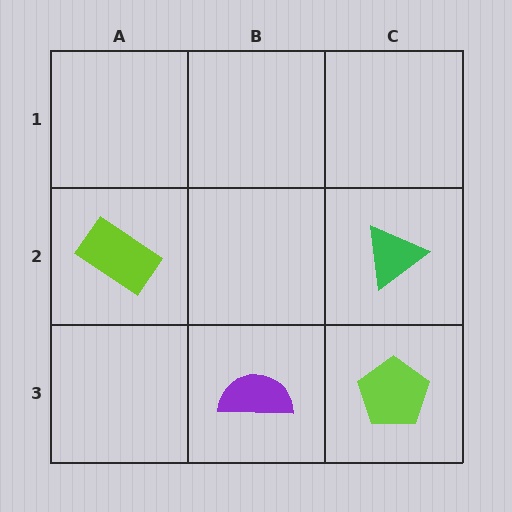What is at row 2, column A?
A lime rectangle.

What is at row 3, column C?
A lime pentagon.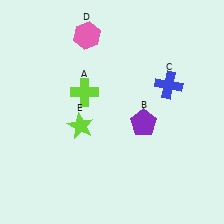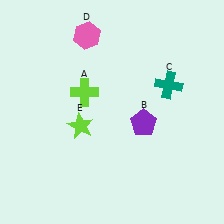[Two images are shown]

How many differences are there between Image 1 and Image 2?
There is 1 difference between the two images.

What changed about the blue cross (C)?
In Image 1, C is blue. In Image 2, it changed to teal.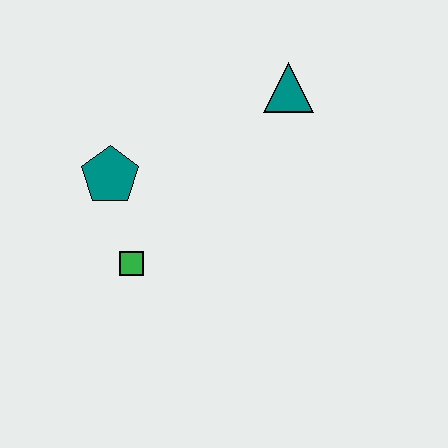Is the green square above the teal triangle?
No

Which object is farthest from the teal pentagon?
The teal triangle is farthest from the teal pentagon.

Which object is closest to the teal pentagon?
The green square is closest to the teal pentagon.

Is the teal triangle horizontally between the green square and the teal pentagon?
No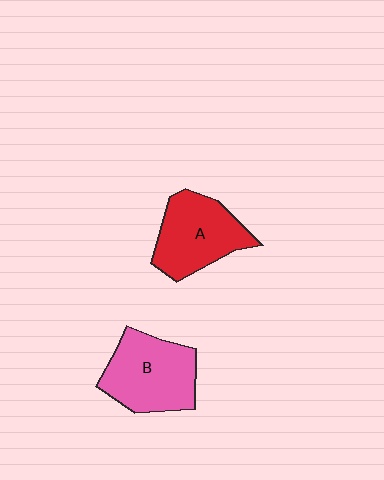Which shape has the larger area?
Shape B (pink).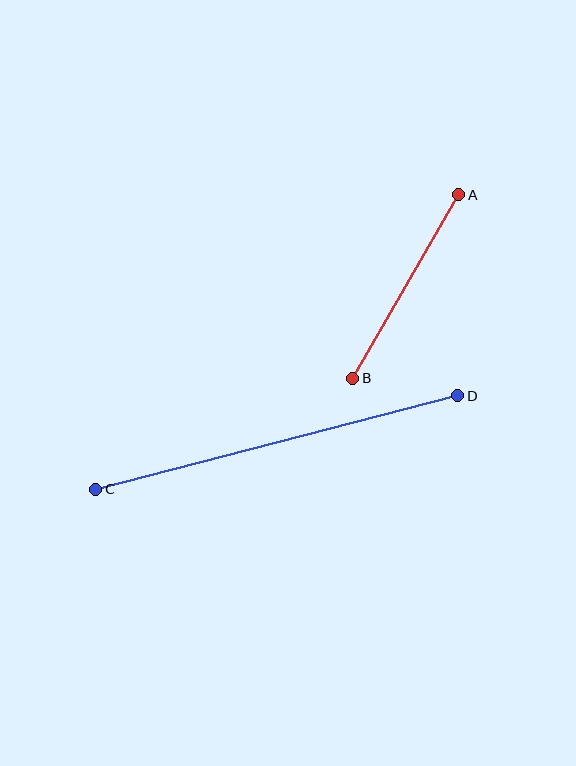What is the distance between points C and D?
The distance is approximately 373 pixels.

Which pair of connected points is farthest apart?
Points C and D are farthest apart.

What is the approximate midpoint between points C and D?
The midpoint is at approximately (277, 442) pixels.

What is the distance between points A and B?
The distance is approximately 212 pixels.